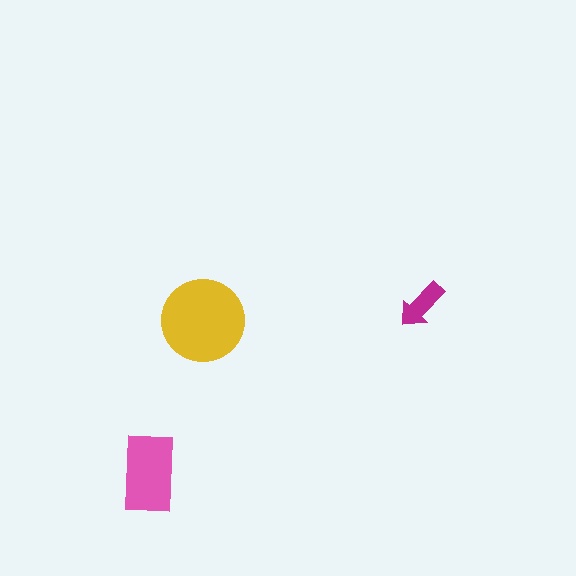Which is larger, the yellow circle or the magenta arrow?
The yellow circle.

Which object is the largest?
The yellow circle.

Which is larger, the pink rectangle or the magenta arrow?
The pink rectangle.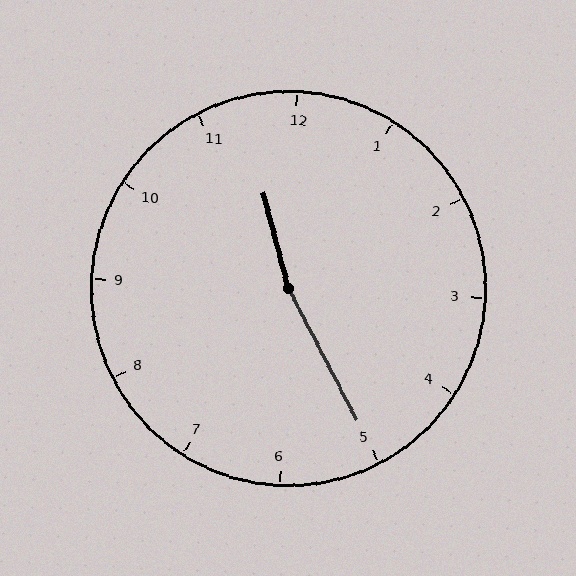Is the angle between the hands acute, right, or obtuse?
It is obtuse.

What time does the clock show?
11:25.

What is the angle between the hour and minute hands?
Approximately 168 degrees.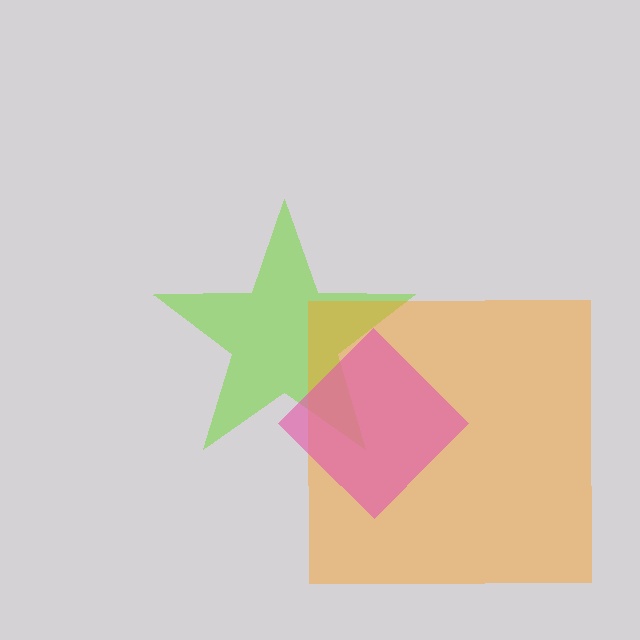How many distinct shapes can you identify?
There are 3 distinct shapes: a lime star, an orange square, a pink diamond.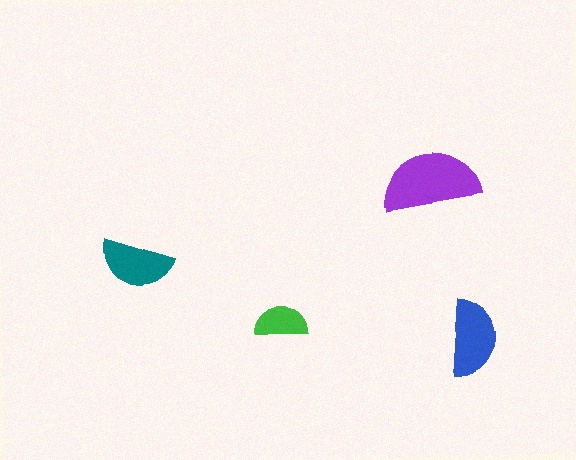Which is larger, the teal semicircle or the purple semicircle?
The purple one.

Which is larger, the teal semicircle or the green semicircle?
The teal one.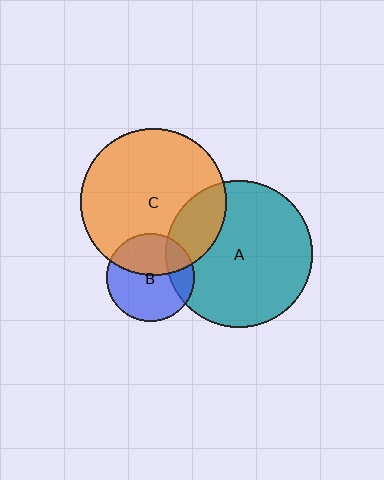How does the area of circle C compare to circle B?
Approximately 2.8 times.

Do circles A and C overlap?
Yes.